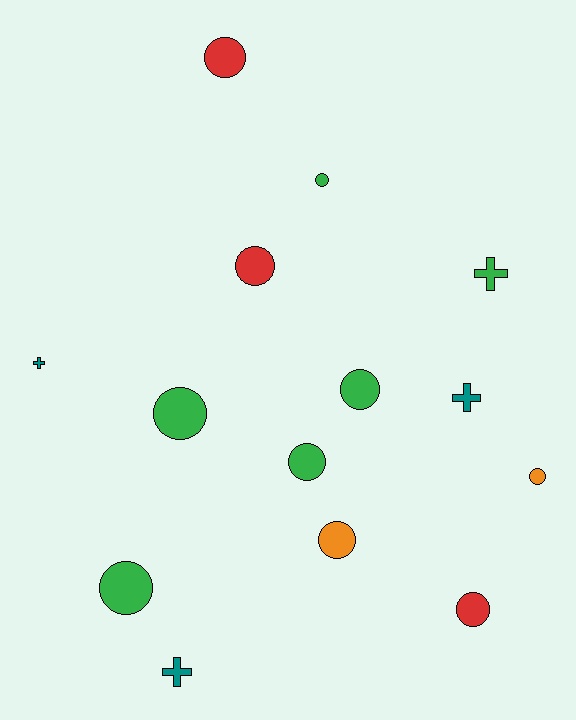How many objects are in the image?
There are 14 objects.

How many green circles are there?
There are 5 green circles.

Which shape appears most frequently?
Circle, with 10 objects.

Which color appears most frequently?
Green, with 6 objects.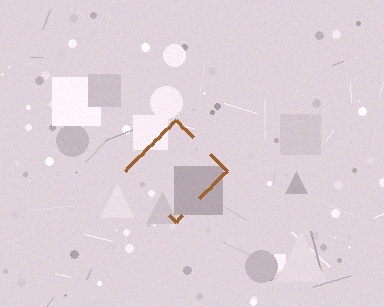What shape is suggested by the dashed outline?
The dashed outline suggests a diamond.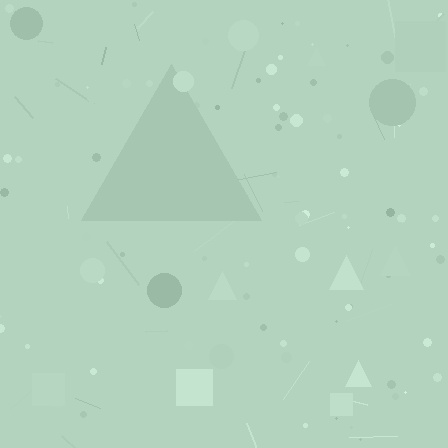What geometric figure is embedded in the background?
A triangle is embedded in the background.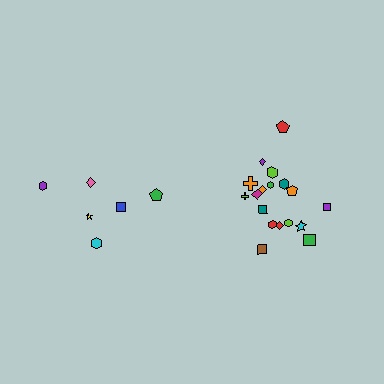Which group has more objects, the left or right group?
The right group.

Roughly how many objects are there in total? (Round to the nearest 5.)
Roughly 25 objects in total.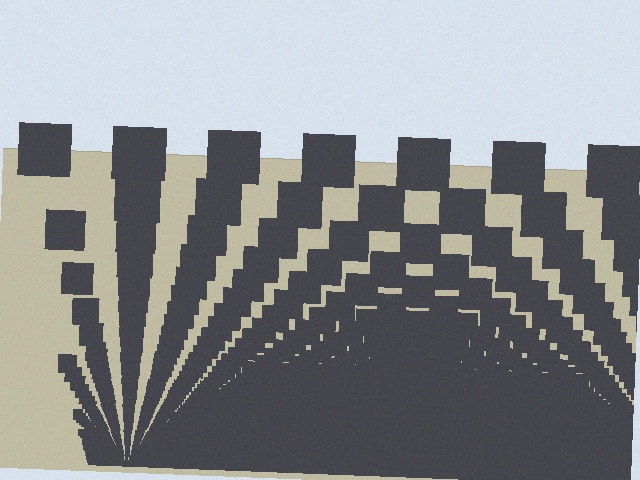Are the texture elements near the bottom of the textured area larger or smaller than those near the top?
Smaller. The gradient is inverted — elements near the bottom are smaller and denser.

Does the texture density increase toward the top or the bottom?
Density increases toward the bottom.